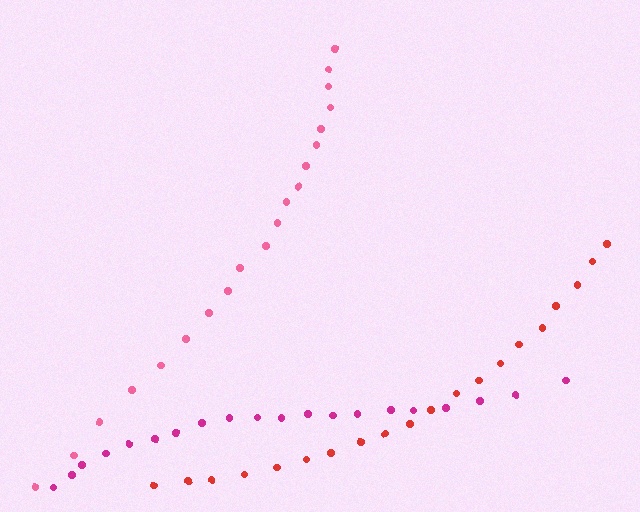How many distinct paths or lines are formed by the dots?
There are 3 distinct paths.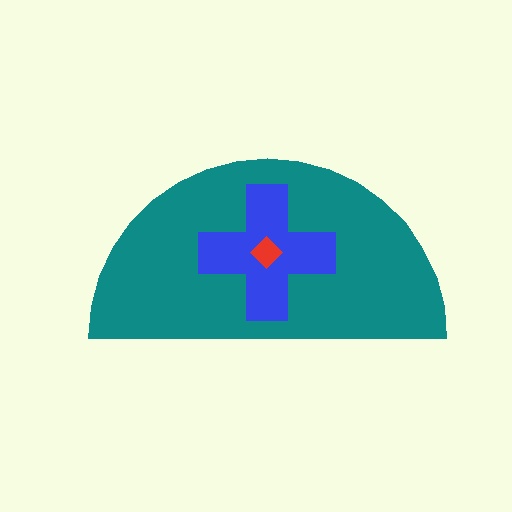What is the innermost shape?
The red diamond.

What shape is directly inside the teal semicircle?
The blue cross.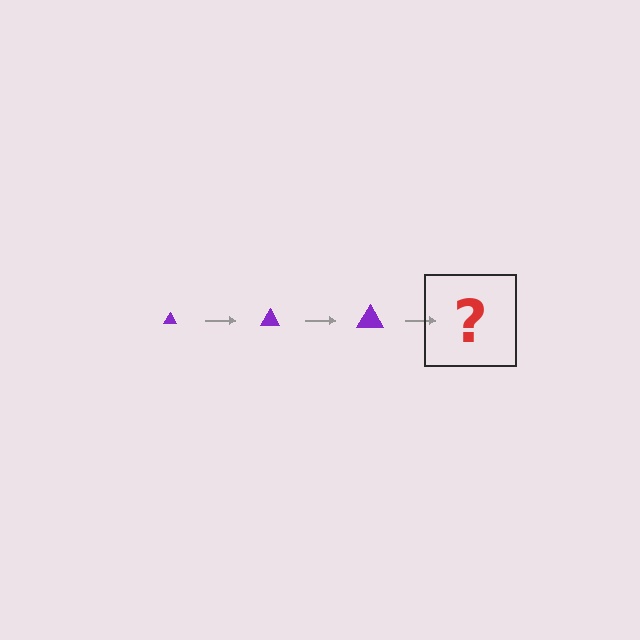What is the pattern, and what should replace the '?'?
The pattern is that the triangle gets progressively larger each step. The '?' should be a purple triangle, larger than the previous one.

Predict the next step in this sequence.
The next step is a purple triangle, larger than the previous one.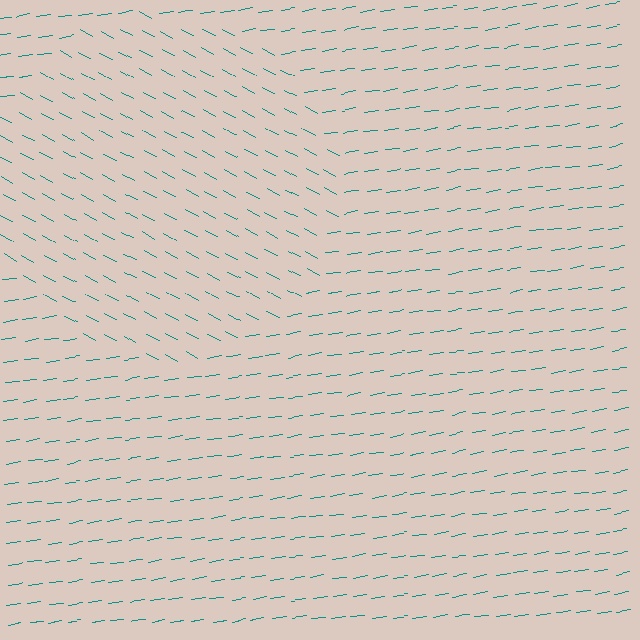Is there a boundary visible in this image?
Yes, there is a texture boundary formed by a change in line orientation.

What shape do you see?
I see a circle.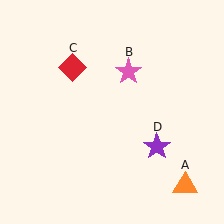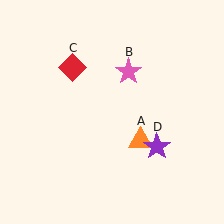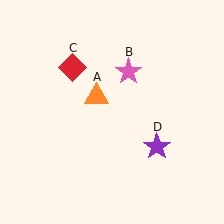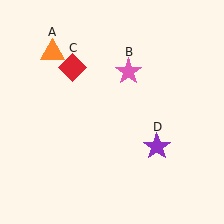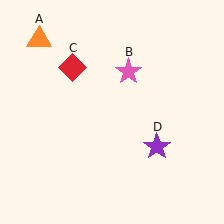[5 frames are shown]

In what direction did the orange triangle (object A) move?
The orange triangle (object A) moved up and to the left.